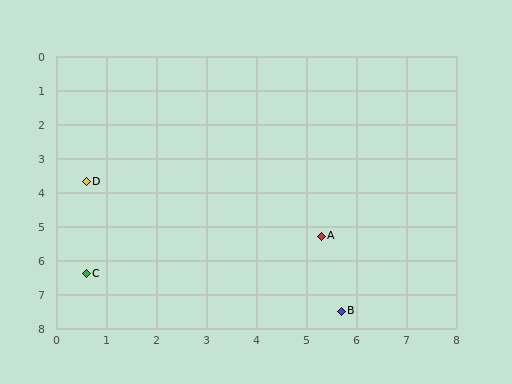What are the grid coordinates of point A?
Point A is at approximately (5.3, 5.3).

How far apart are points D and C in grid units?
Points D and C are about 2.7 grid units apart.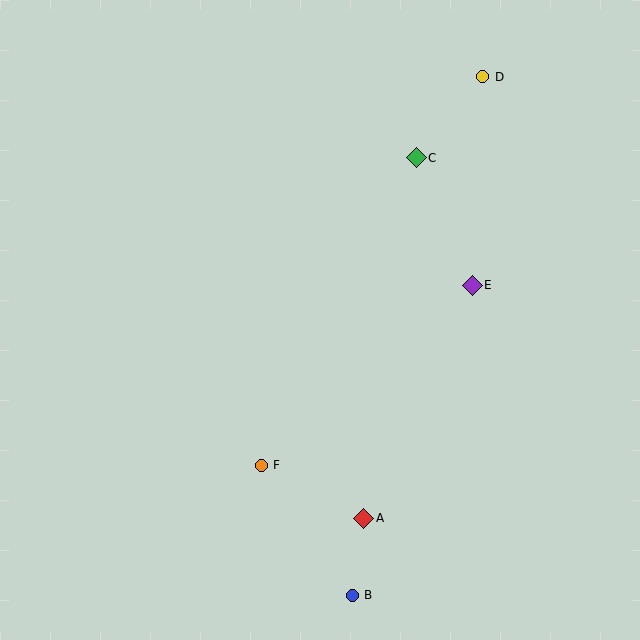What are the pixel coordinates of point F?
Point F is at (261, 465).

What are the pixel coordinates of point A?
Point A is at (364, 518).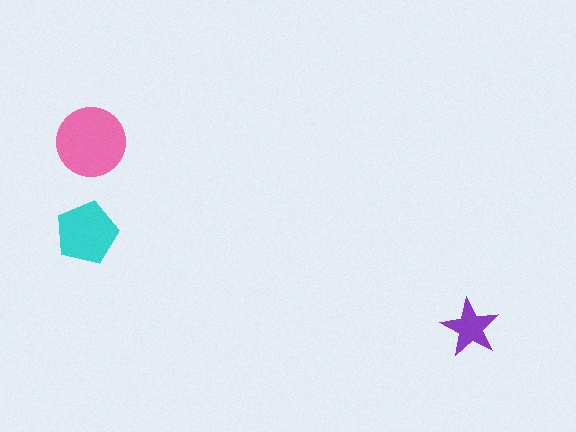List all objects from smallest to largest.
The purple star, the cyan pentagon, the pink circle.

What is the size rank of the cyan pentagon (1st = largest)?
2nd.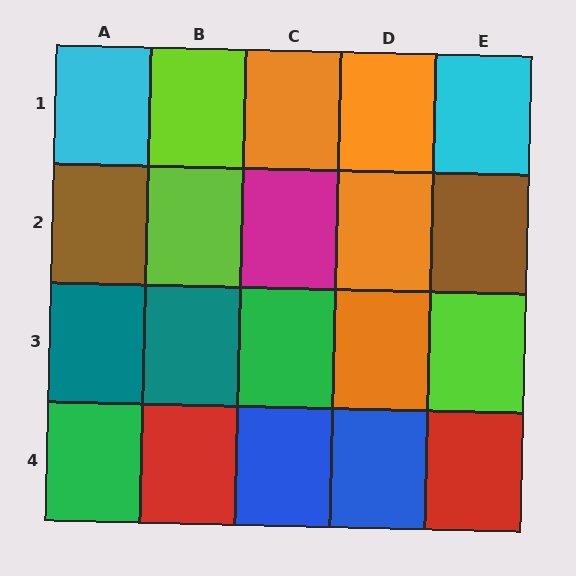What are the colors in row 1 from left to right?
Cyan, lime, orange, orange, cyan.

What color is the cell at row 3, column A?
Teal.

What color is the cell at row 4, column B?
Red.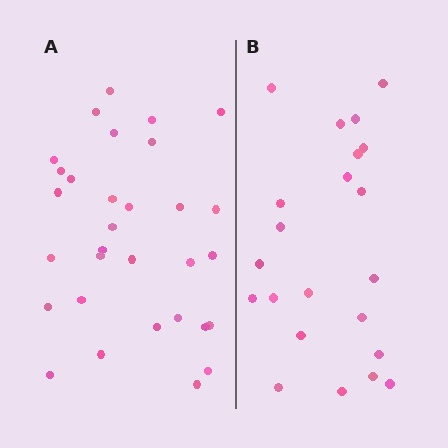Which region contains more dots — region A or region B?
Region A (the left region) has more dots.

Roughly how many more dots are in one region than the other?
Region A has roughly 8 or so more dots than region B.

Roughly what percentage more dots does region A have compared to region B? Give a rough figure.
About 40% more.